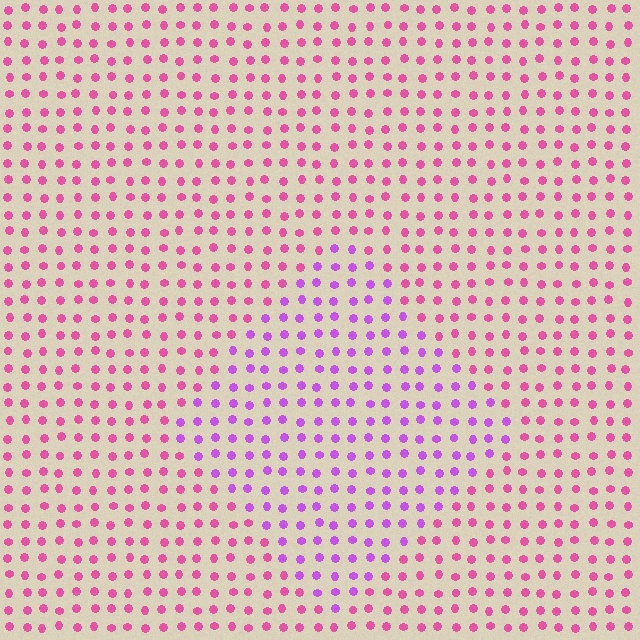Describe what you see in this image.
The image is filled with small pink elements in a uniform arrangement. A diamond-shaped region is visible where the elements are tinted to a slightly different hue, forming a subtle color boundary.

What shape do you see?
I see a diamond.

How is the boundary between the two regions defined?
The boundary is defined purely by a slight shift in hue (about 39 degrees). Spacing, size, and orientation are identical on both sides.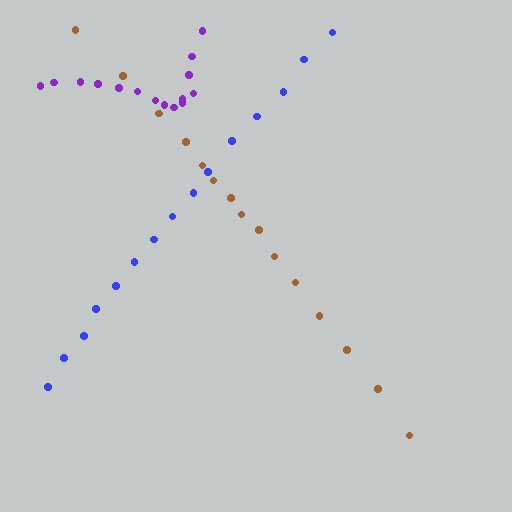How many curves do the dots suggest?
There are 3 distinct paths.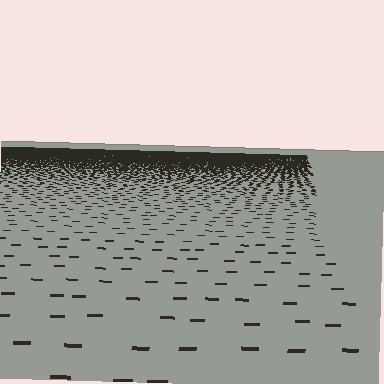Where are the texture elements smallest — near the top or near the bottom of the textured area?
Near the top.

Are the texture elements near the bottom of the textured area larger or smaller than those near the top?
Larger. Near the bottom, elements are closer to the viewer and appear at a bigger on-screen size.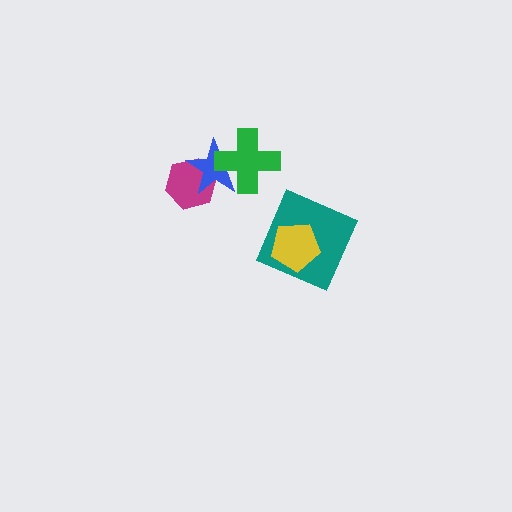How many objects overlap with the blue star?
2 objects overlap with the blue star.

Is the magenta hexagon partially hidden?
Yes, it is partially covered by another shape.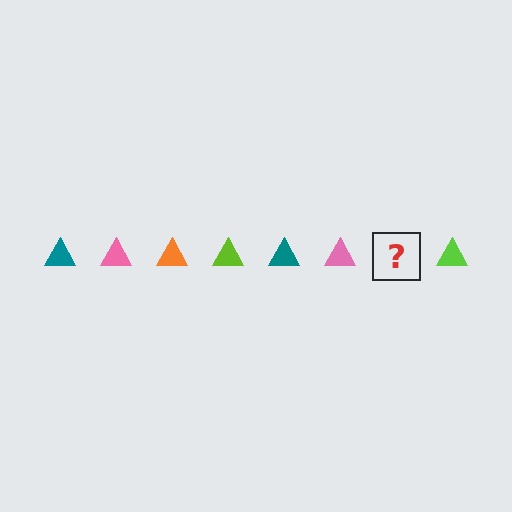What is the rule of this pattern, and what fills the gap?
The rule is that the pattern cycles through teal, pink, orange, lime triangles. The gap should be filled with an orange triangle.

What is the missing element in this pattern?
The missing element is an orange triangle.